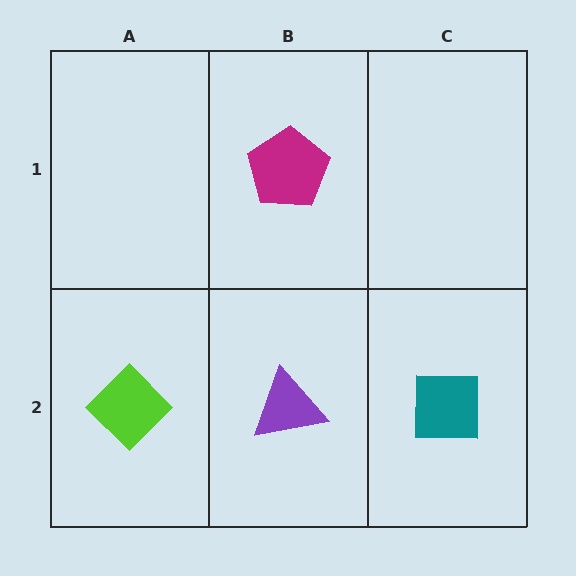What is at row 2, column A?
A lime diamond.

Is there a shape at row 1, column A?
No, that cell is empty.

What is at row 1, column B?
A magenta pentagon.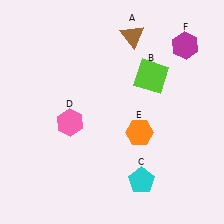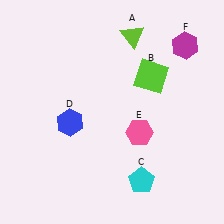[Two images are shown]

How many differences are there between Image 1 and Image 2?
There are 3 differences between the two images.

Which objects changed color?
A changed from brown to lime. D changed from pink to blue. E changed from orange to pink.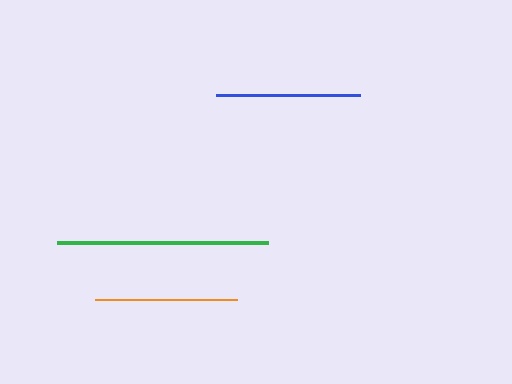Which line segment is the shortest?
The orange line is the shortest at approximately 142 pixels.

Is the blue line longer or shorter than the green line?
The green line is longer than the blue line.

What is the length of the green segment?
The green segment is approximately 211 pixels long.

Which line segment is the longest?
The green line is the longest at approximately 211 pixels.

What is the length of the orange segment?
The orange segment is approximately 142 pixels long.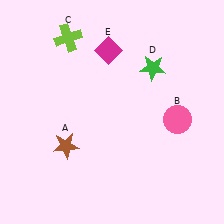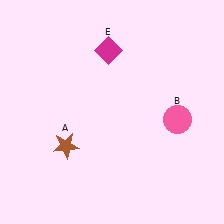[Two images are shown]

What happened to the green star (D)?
The green star (D) was removed in Image 2. It was in the top-right area of Image 1.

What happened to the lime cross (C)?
The lime cross (C) was removed in Image 2. It was in the top-left area of Image 1.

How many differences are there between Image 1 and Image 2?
There are 2 differences between the two images.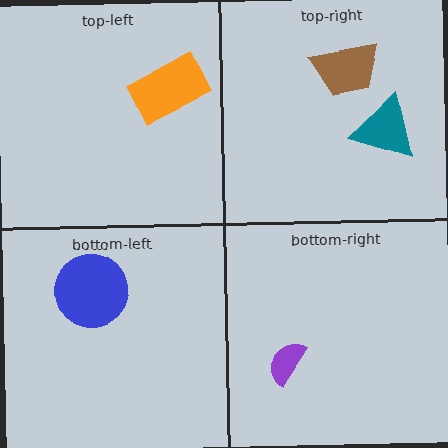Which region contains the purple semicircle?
The bottom-right region.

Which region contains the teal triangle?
The top-right region.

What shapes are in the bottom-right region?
The purple semicircle.